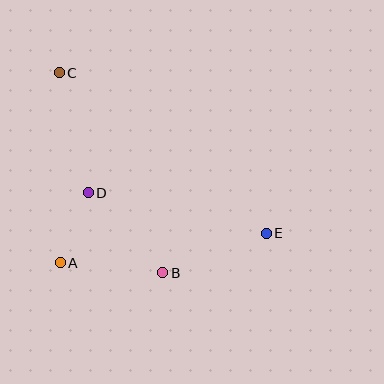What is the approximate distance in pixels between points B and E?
The distance between B and E is approximately 111 pixels.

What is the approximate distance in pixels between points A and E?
The distance between A and E is approximately 208 pixels.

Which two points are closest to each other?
Points A and D are closest to each other.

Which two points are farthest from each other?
Points C and E are farthest from each other.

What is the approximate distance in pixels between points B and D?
The distance between B and D is approximately 110 pixels.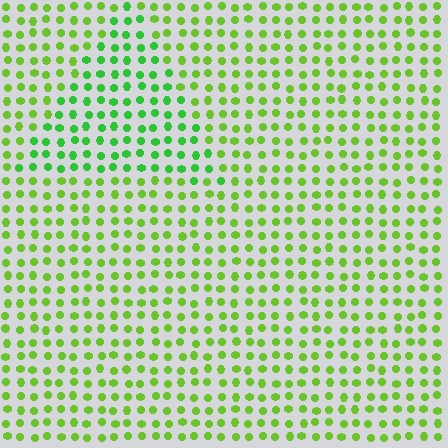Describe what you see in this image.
The image is filled with small lime elements in a uniform arrangement. A triangle-shaped region is visible where the elements are tinted to a slightly different hue, forming a subtle color boundary.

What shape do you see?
I see a triangle.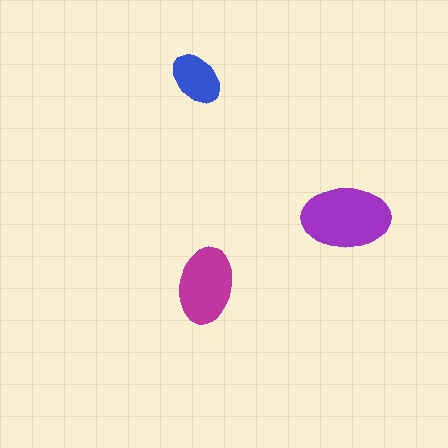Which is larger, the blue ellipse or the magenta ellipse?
The magenta one.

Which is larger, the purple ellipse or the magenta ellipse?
The purple one.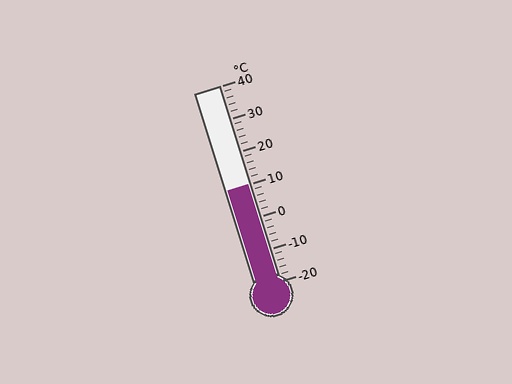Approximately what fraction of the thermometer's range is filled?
The thermometer is filled to approximately 50% of its range.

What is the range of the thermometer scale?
The thermometer scale ranges from -20°C to 40°C.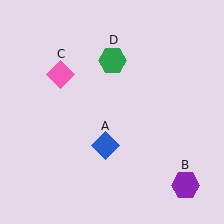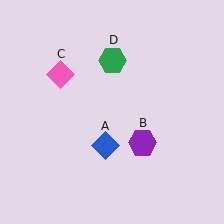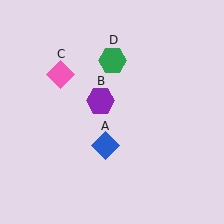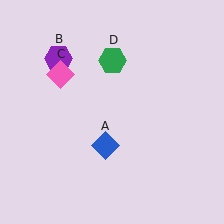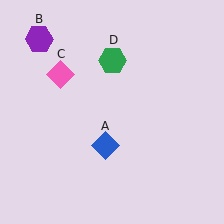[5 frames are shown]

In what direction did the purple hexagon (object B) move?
The purple hexagon (object B) moved up and to the left.